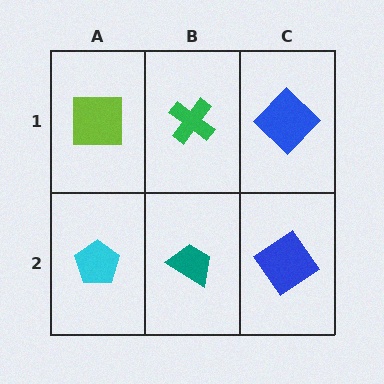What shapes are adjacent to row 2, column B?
A green cross (row 1, column B), a cyan pentagon (row 2, column A), a blue diamond (row 2, column C).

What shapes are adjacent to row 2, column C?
A blue diamond (row 1, column C), a teal trapezoid (row 2, column B).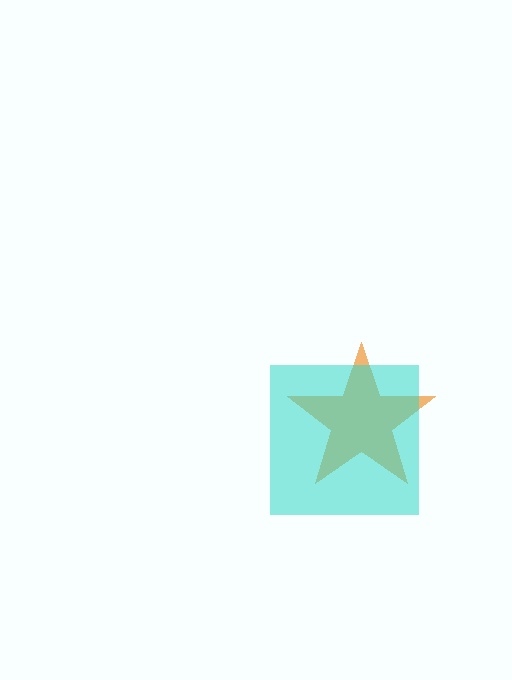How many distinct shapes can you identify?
There are 2 distinct shapes: an orange star, a cyan square.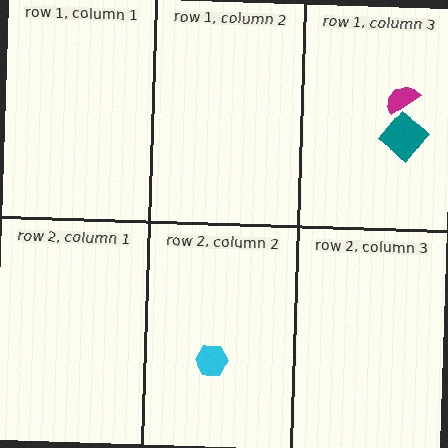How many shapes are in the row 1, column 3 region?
2.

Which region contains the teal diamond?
The row 1, column 3 region.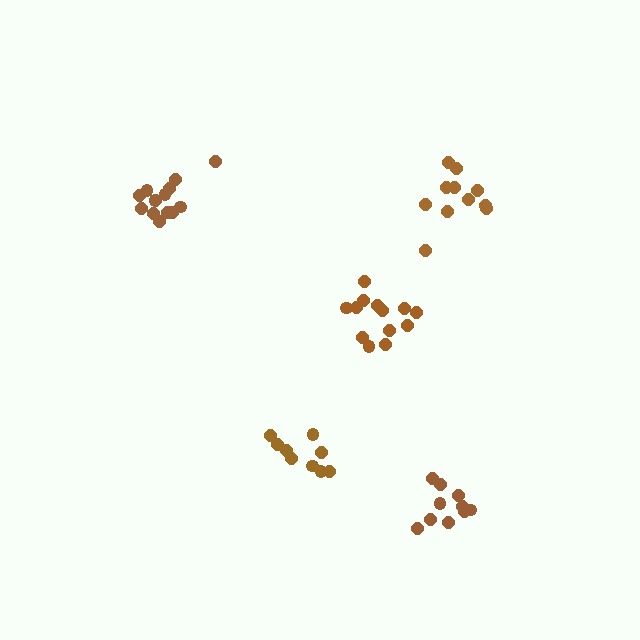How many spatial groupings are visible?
There are 5 spatial groupings.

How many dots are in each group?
Group 1: 10 dots, Group 2: 11 dots, Group 3: 14 dots, Group 4: 13 dots, Group 5: 9 dots (57 total).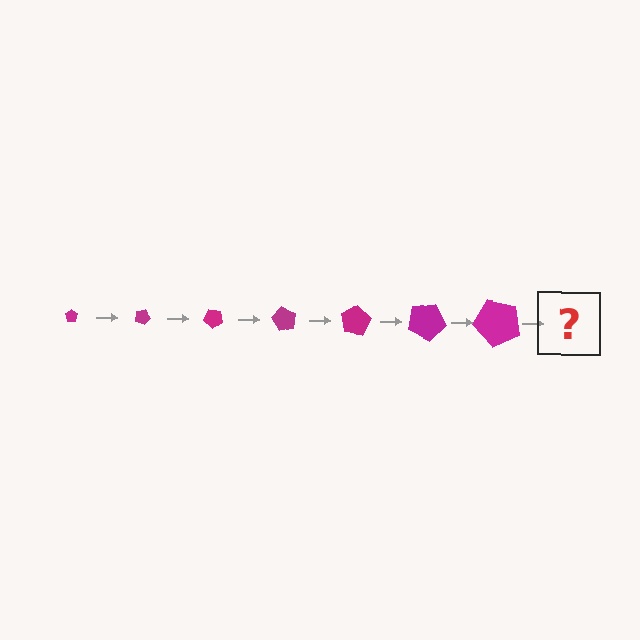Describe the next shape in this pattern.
It should be a pentagon, larger than the previous one and rotated 140 degrees from the start.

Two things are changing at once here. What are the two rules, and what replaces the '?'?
The two rules are that the pentagon grows larger each step and it rotates 20 degrees each step. The '?' should be a pentagon, larger than the previous one and rotated 140 degrees from the start.